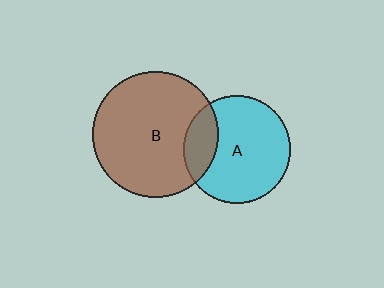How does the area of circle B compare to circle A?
Approximately 1.4 times.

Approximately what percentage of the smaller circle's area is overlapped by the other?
Approximately 20%.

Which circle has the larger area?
Circle B (brown).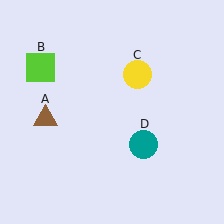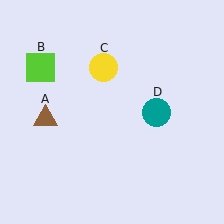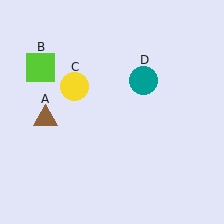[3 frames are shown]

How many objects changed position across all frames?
2 objects changed position: yellow circle (object C), teal circle (object D).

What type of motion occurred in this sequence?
The yellow circle (object C), teal circle (object D) rotated counterclockwise around the center of the scene.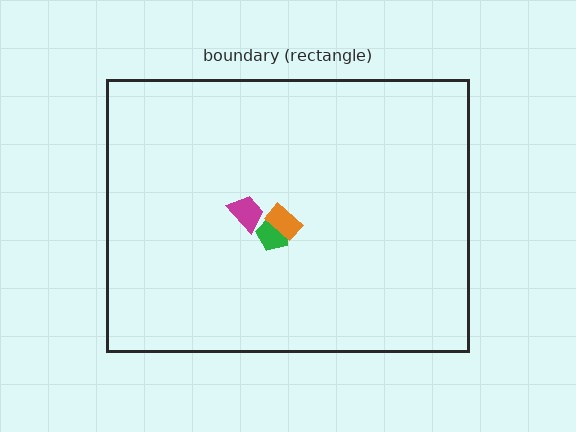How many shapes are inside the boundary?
3 inside, 0 outside.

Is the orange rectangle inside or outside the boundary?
Inside.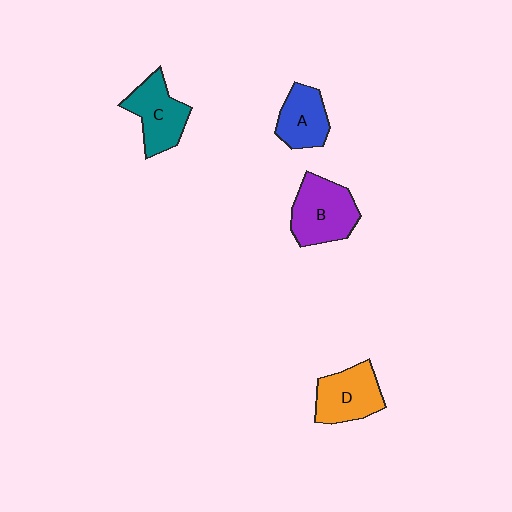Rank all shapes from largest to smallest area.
From largest to smallest: B (purple), C (teal), D (orange), A (blue).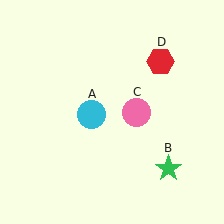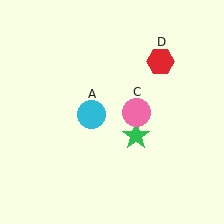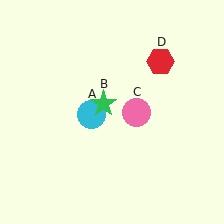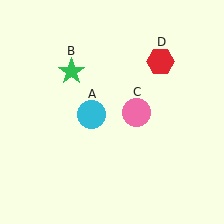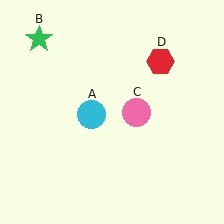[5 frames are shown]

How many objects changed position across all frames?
1 object changed position: green star (object B).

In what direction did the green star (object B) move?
The green star (object B) moved up and to the left.